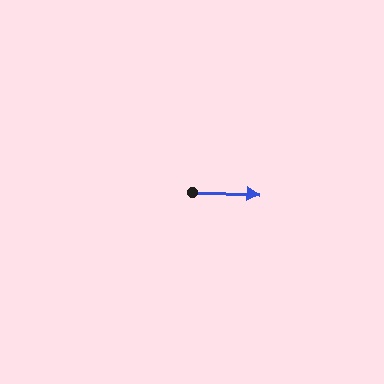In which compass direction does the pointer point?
East.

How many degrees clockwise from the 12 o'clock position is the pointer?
Approximately 92 degrees.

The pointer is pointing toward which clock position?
Roughly 3 o'clock.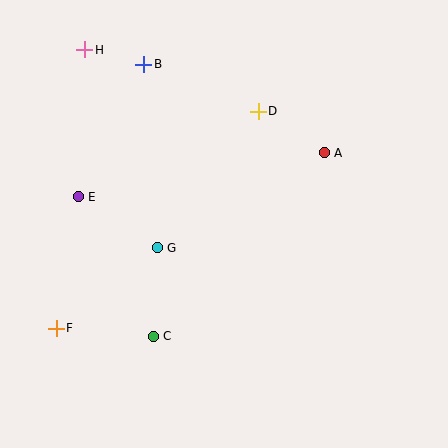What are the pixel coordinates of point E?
Point E is at (78, 197).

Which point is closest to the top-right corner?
Point A is closest to the top-right corner.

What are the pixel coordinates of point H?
Point H is at (85, 50).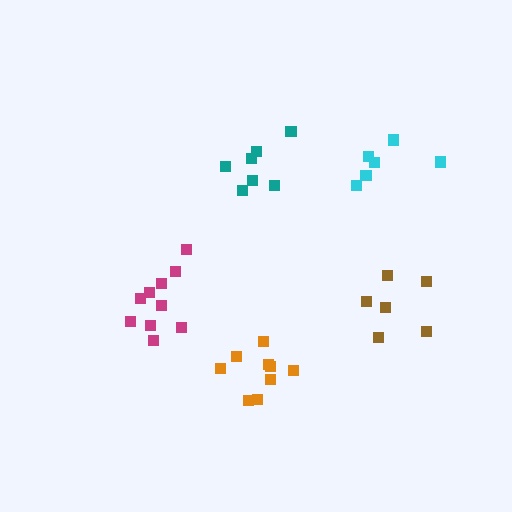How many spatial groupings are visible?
There are 5 spatial groupings.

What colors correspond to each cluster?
The clusters are colored: teal, orange, cyan, brown, magenta.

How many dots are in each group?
Group 1: 7 dots, Group 2: 9 dots, Group 3: 6 dots, Group 4: 6 dots, Group 5: 10 dots (38 total).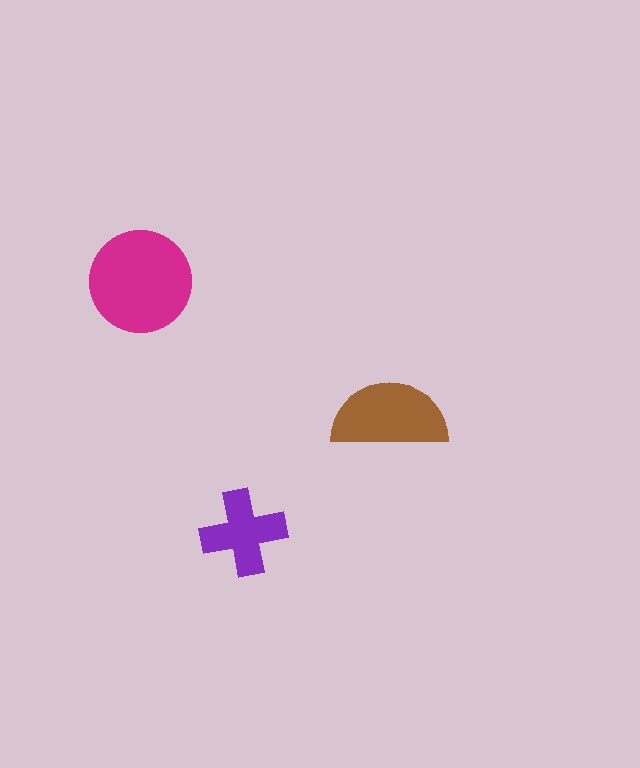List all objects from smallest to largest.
The purple cross, the brown semicircle, the magenta circle.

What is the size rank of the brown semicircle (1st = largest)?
2nd.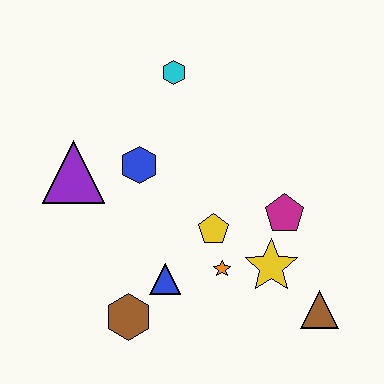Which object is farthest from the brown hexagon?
The cyan hexagon is farthest from the brown hexagon.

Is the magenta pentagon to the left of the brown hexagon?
No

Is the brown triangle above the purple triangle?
No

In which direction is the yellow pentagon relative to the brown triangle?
The yellow pentagon is to the left of the brown triangle.